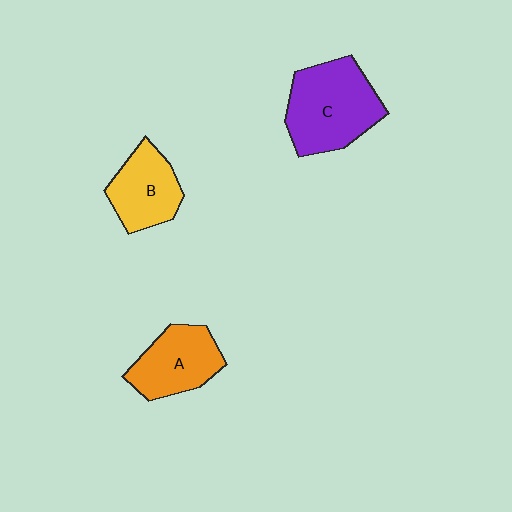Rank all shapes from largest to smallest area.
From largest to smallest: C (purple), A (orange), B (yellow).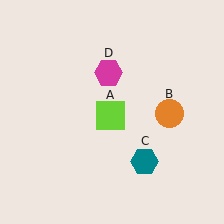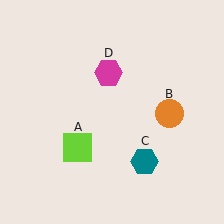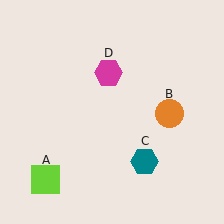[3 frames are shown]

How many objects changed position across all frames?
1 object changed position: lime square (object A).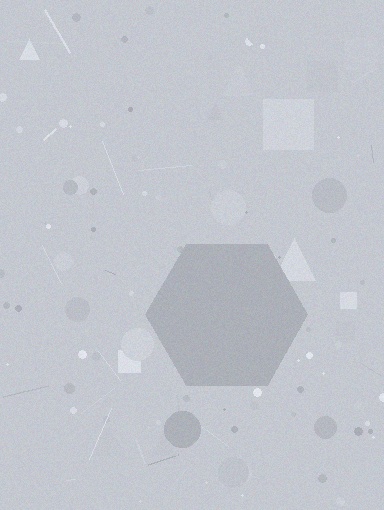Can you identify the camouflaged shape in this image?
The camouflaged shape is a hexagon.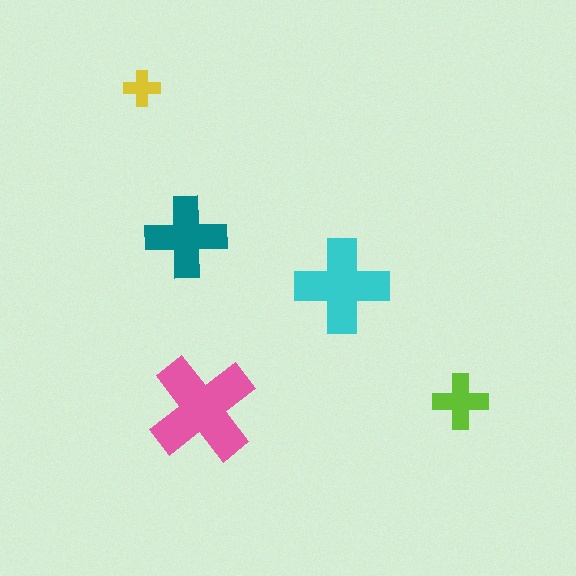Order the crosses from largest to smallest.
the pink one, the cyan one, the teal one, the lime one, the yellow one.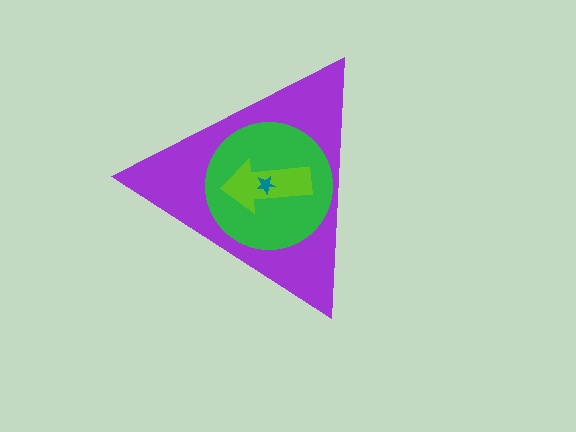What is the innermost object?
The teal star.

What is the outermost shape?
The purple triangle.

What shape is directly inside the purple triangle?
The green circle.